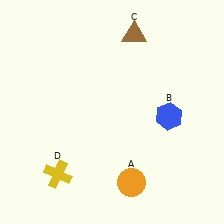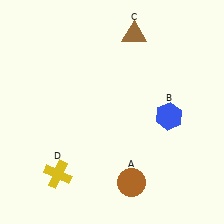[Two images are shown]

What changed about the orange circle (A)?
In Image 1, A is orange. In Image 2, it changed to brown.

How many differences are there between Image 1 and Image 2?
There is 1 difference between the two images.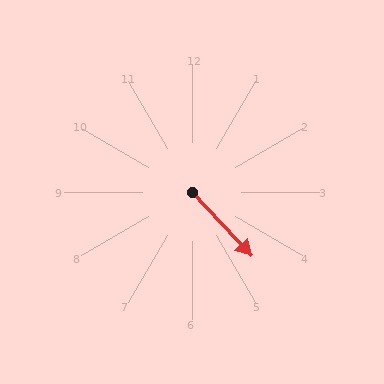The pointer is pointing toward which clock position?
Roughly 5 o'clock.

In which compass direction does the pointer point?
Southeast.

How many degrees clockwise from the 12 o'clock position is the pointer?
Approximately 137 degrees.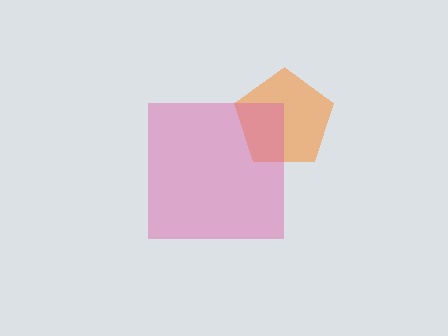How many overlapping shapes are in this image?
There are 2 overlapping shapes in the image.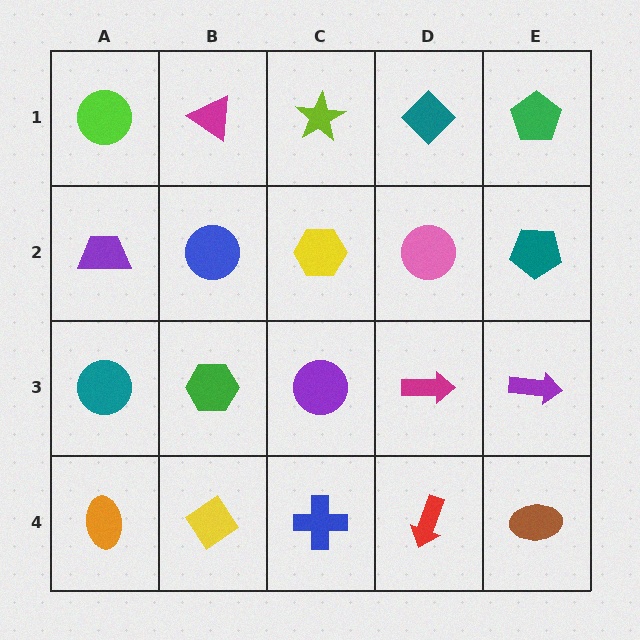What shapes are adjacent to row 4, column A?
A teal circle (row 3, column A), a yellow diamond (row 4, column B).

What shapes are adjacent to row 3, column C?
A yellow hexagon (row 2, column C), a blue cross (row 4, column C), a green hexagon (row 3, column B), a magenta arrow (row 3, column D).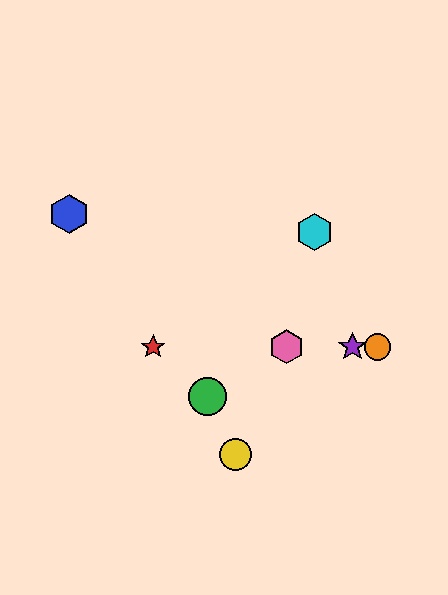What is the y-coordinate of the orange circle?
The orange circle is at y≈347.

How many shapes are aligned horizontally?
4 shapes (the red star, the purple star, the orange circle, the pink hexagon) are aligned horizontally.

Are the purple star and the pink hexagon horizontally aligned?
Yes, both are at y≈347.